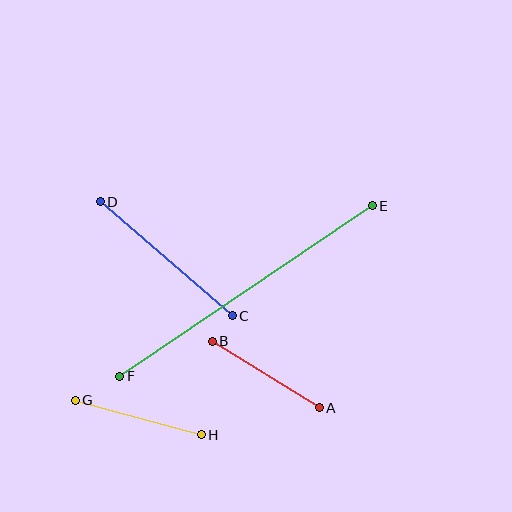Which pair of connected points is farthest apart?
Points E and F are farthest apart.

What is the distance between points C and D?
The distance is approximately 175 pixels.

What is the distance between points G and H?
The distance is approximately 130 pixels.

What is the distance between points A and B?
The distance is approximately 126 pixels.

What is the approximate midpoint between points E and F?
The midpoint is at approximately (246, 291) pixels.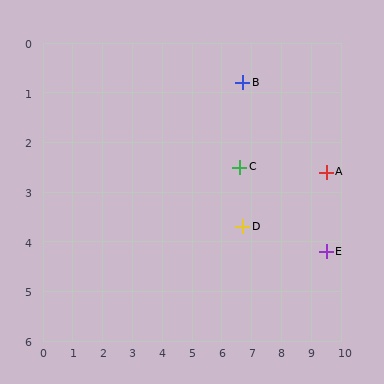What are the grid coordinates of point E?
Point E is at approximately (9.5, 4.2).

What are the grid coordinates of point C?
Point C is at approximately (6.6, 2.5).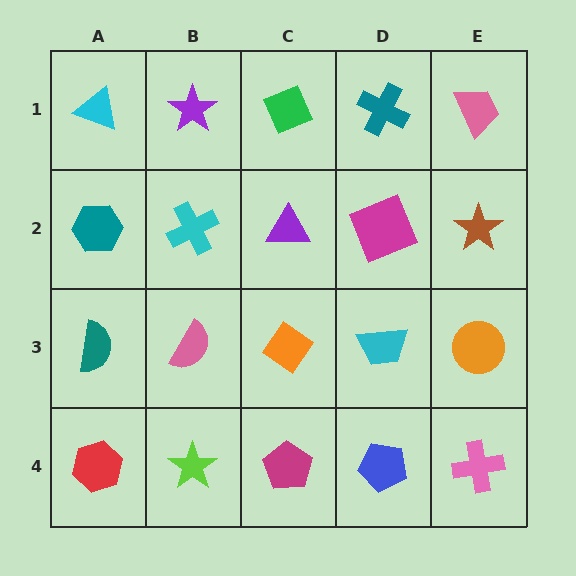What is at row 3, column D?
A cyan trapezoid.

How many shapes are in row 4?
5 shapes.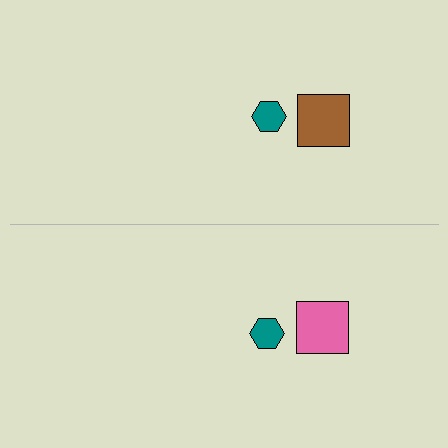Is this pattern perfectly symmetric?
No, the pattern is not perfectly symmetric. The pink square on the bottom side breaks the symmetry — its mirror counterpart is brown.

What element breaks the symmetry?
The pink square on the bottom side breaks the symmetry — its mirror counterpart is brown.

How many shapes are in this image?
There are 4 shapes in this image.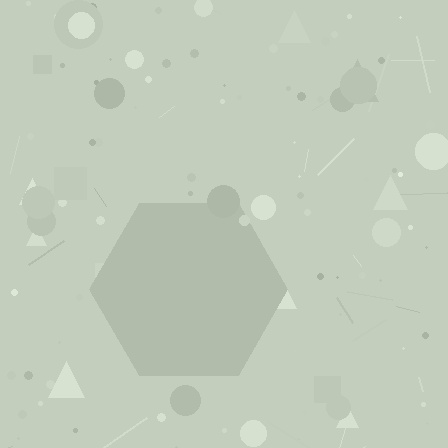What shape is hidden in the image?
A hexagon is hidden in the image.